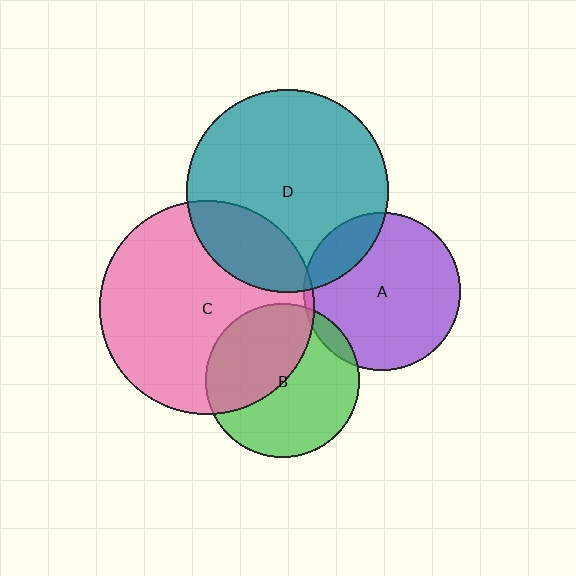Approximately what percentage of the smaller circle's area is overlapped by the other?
Approximately 20%.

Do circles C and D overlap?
Yes.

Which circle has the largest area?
Circle C (pink).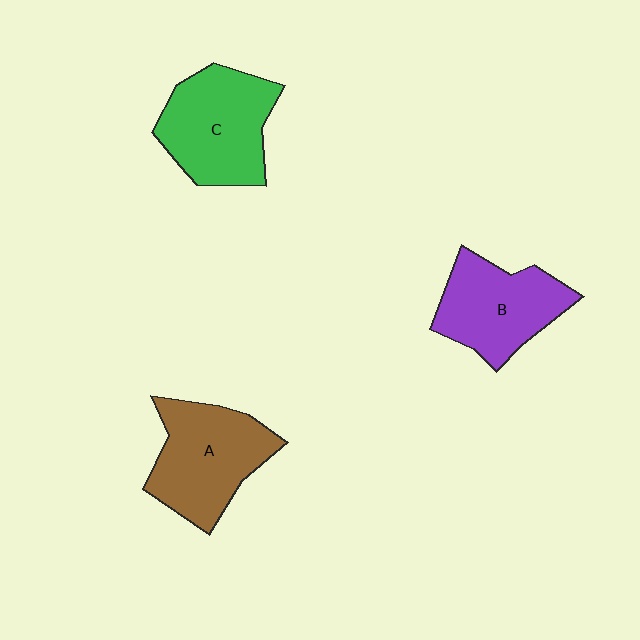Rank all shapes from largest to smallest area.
From largest to smallest: C (green), A (brown), B (purple).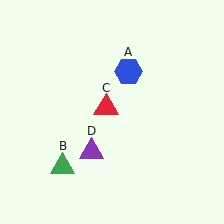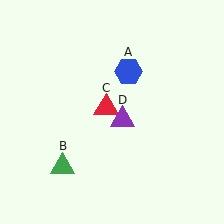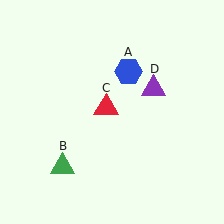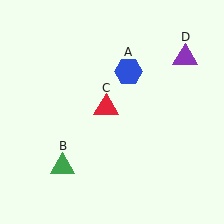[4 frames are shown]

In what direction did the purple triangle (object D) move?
The purple triangle (object D) moved up and to the right.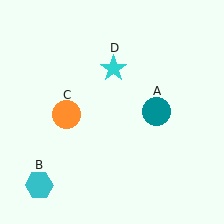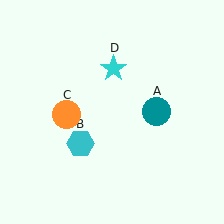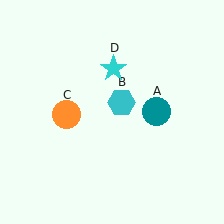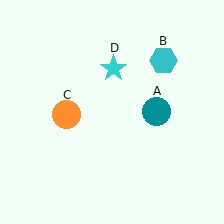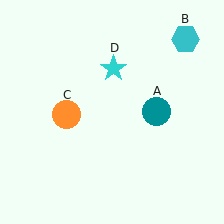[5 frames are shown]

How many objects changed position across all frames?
1 object changed position: cyan hexagon (object B).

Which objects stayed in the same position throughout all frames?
Teal circle (object A) and orange circle (object C) and cyan star (object D) remained stationary.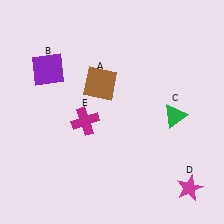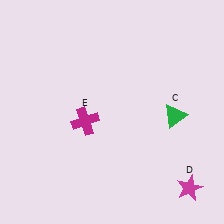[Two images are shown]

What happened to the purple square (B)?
The purple square (B) was removed in Image 2. It was in the top-left area of Image 1.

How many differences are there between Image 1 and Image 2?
There are 2 differences between the two images.